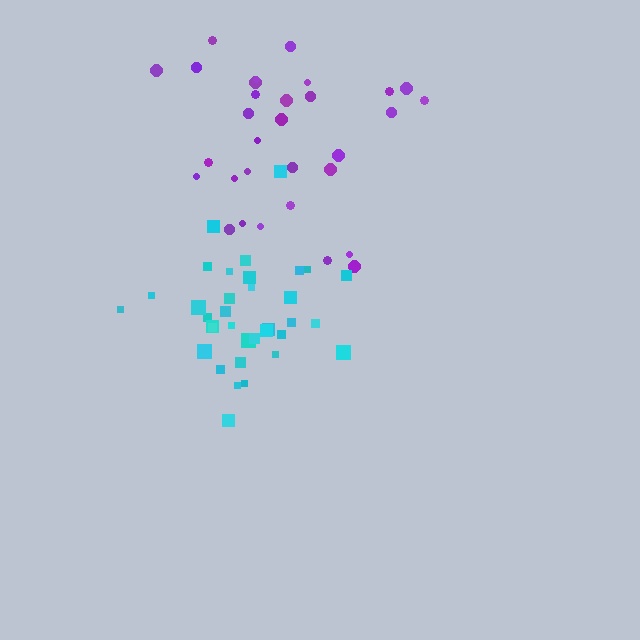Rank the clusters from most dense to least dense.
cyan, purple.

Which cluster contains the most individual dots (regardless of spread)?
Cyan (35).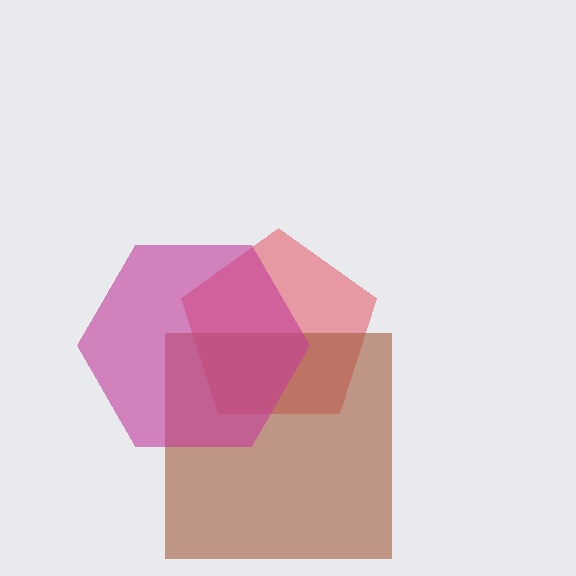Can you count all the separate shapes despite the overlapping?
Yes, there are 3 separate shapes.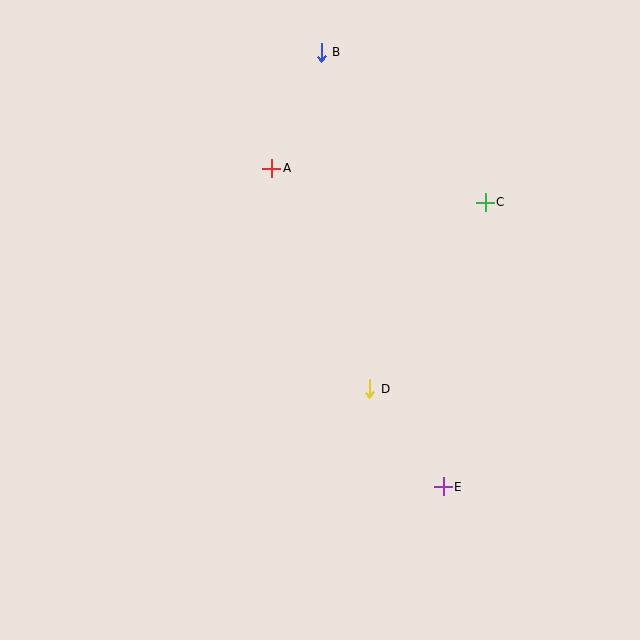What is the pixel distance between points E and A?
The distance between E and A is 362 pixels.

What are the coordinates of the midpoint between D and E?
The midpoint between D and E is at (406, 438).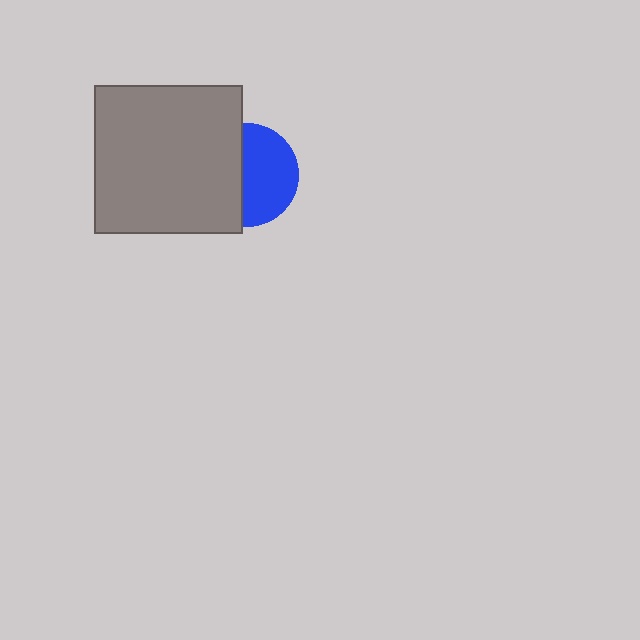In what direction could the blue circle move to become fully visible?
The blue circle could move right. That would shift it out from behind the gray square entirely.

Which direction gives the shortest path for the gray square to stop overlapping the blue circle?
Moving left gives the shortest separation.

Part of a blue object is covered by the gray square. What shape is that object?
It is a circle.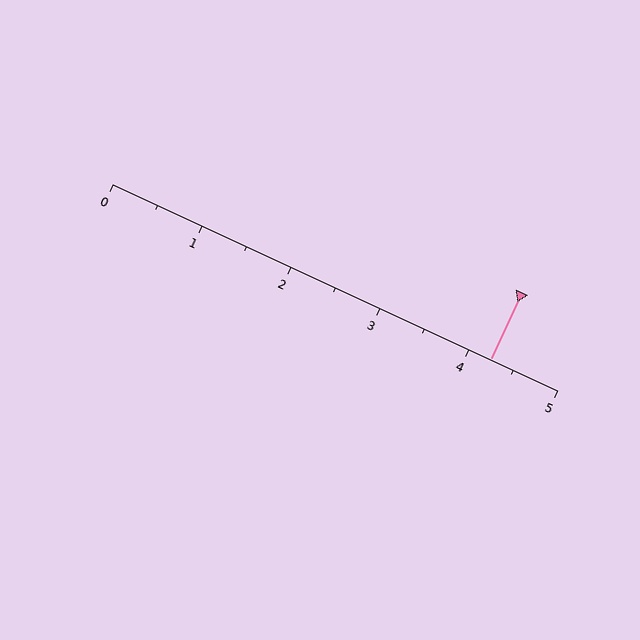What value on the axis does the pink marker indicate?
The marker indicates approximately 4.2.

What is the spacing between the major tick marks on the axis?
The major ticks are spaced 1 apart.